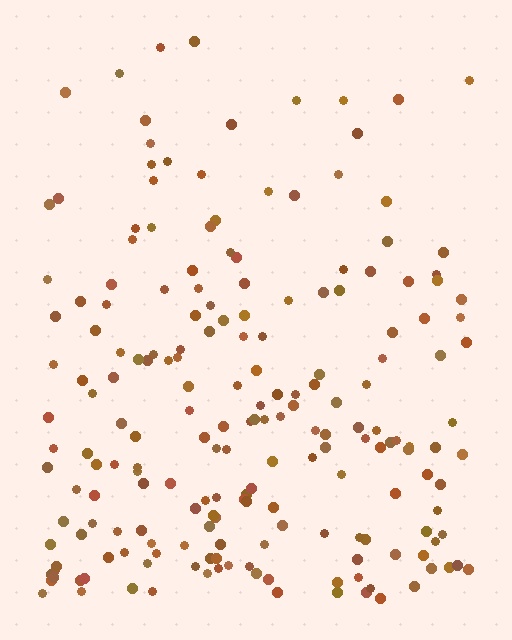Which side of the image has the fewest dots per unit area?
The top.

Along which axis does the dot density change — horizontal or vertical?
Vertical.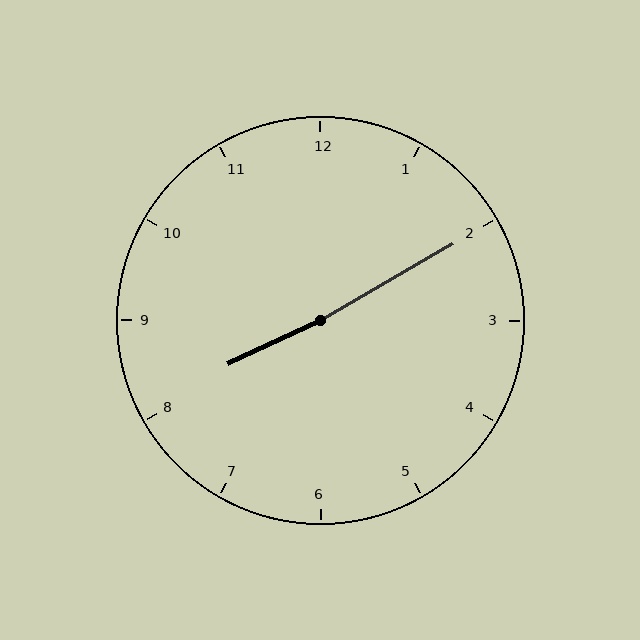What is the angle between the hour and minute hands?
Approximately 175 degrees.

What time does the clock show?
8:10.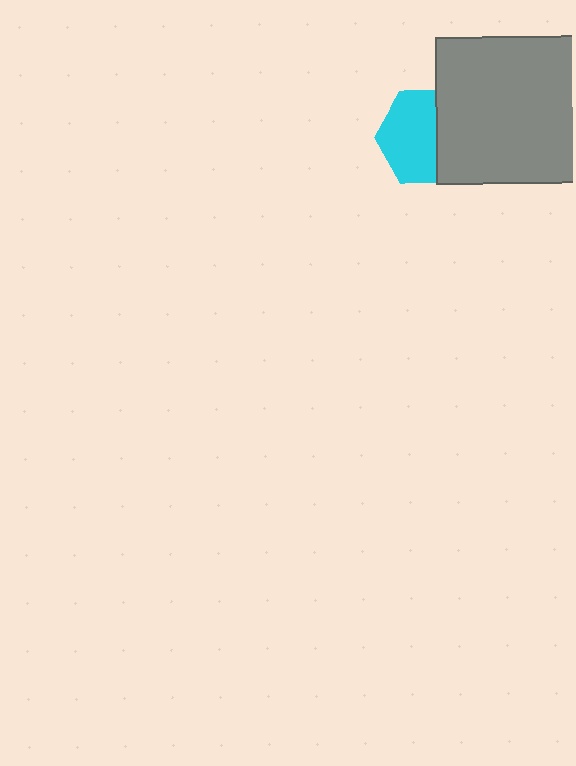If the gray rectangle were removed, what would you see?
You would see the complete cyan hexagon.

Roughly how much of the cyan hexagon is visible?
About half of it is visible (roughly 62%).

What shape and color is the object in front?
The object in front is a gray rectangle.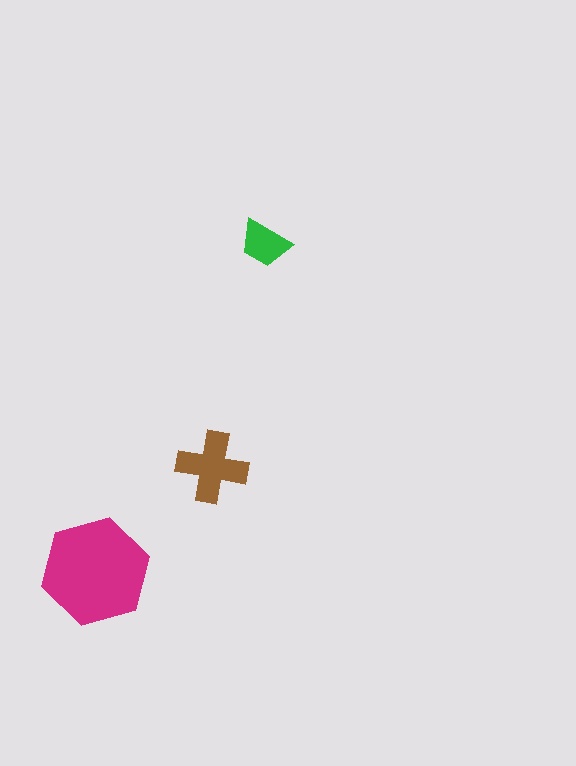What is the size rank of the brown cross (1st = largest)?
2nd.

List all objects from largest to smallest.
The magenta hexagon, the brown cross, the green trapezoid.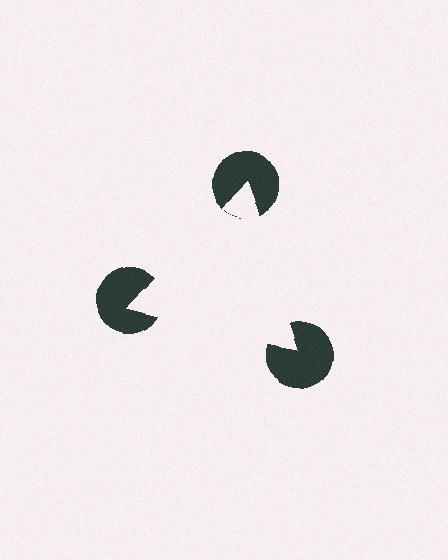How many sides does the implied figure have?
3 sides.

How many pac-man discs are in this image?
There are 3 — one at each vertex of the illusory triangle.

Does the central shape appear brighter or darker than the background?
It typically appears slightly brighter than the background, even though no actual brightness change is drawn.